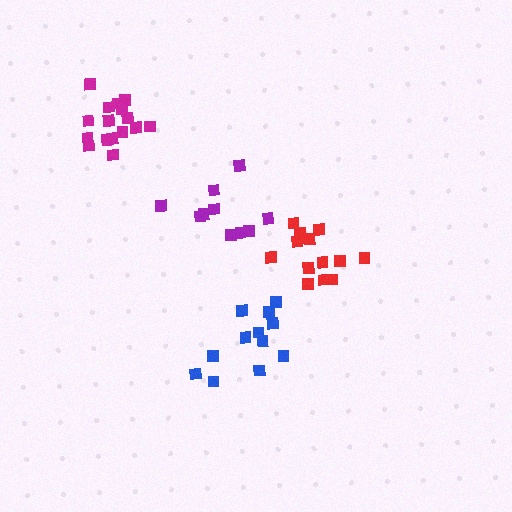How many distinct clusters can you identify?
There are 4 distinct clusters.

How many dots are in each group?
Group 1: 10 dots, Group 2: 14 dots, Group 3: 12 dots, Group 4: 16 dots (52 total).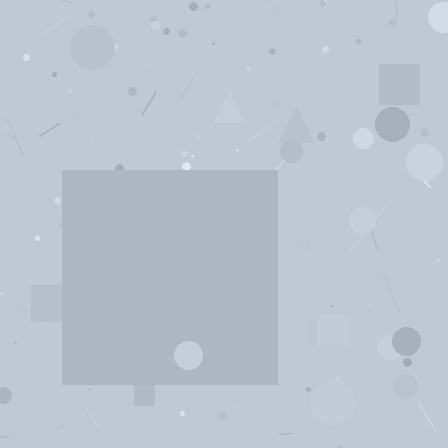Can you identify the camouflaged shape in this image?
The camouflaged shape is a square.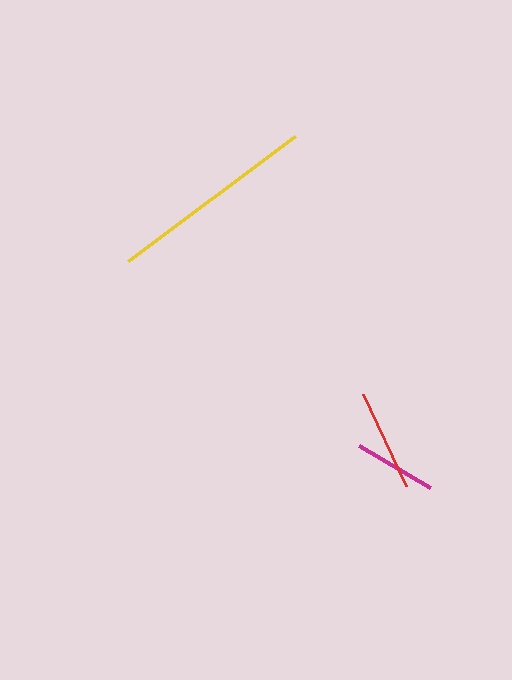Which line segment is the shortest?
The magenta line is the shortest at approximately 83 pixels.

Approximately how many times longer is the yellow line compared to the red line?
The yellow line is approximately 2.1 times the length of the red line.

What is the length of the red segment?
The red segment is approximately 102 pixels long.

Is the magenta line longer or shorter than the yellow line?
The yellow line is longer than the magenta line.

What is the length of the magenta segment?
The magenta segment is approximately 83 pixels long.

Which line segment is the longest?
The yellow line is the longest at approximately 209 pixels.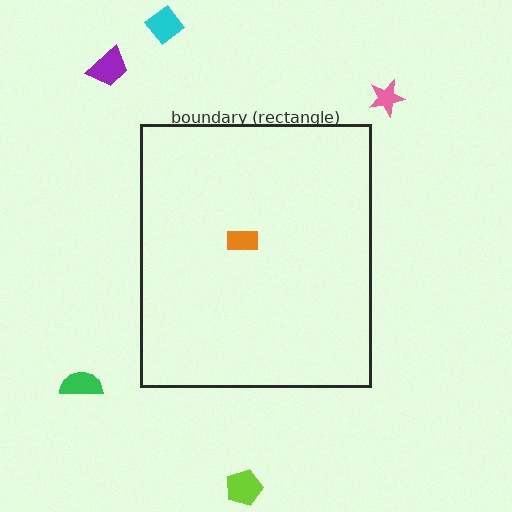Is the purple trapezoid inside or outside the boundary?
Outside.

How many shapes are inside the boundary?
1 inside, 5 outside.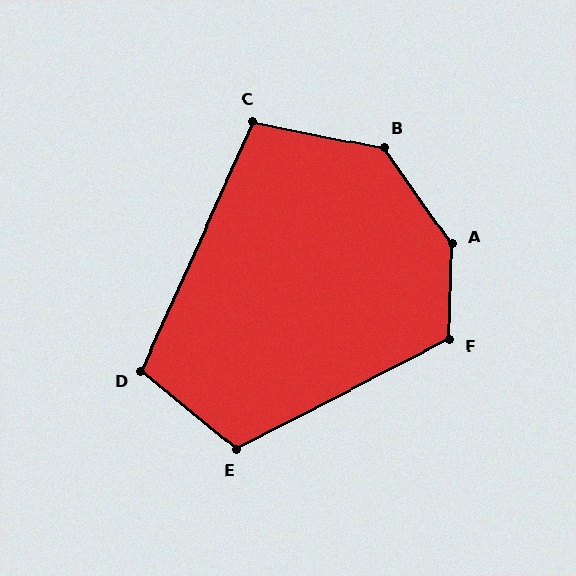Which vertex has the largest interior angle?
A, at approximately 143 degrees.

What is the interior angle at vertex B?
Approximately 136 degrees (obtuse).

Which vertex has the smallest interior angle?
C, at approximately 103 degrees.